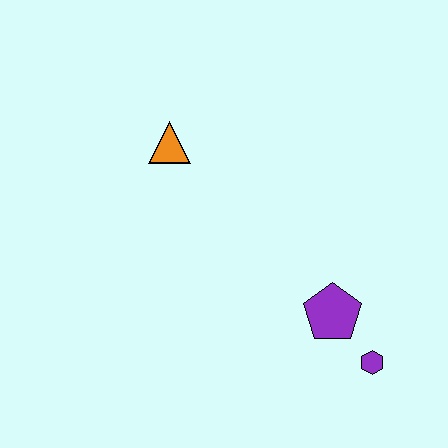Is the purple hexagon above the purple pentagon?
No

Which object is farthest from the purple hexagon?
The orange triangle is farthest from the purple hexagon.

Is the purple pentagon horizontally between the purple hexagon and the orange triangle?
Yes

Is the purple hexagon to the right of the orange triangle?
Yes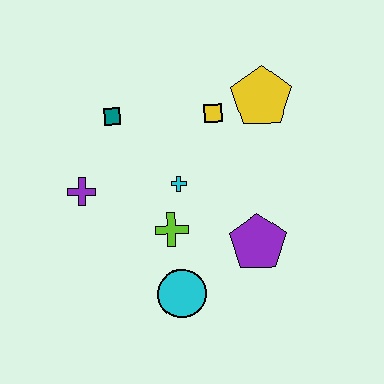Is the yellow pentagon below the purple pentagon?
No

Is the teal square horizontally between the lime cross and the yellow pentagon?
No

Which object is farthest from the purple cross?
The yellow pentagon is farthest from the purple cross.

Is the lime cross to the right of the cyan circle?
No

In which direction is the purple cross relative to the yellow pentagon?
The purple cross is to the left of the yellow pentagon.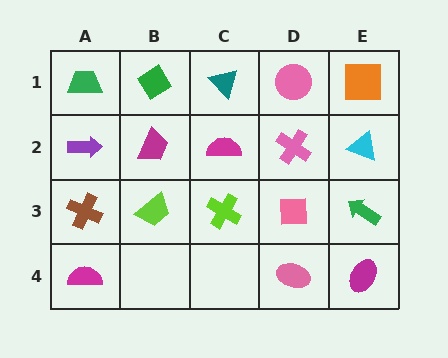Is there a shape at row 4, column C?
No, that cell is empty.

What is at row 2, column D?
A pink cross.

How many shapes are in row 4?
3 shapes.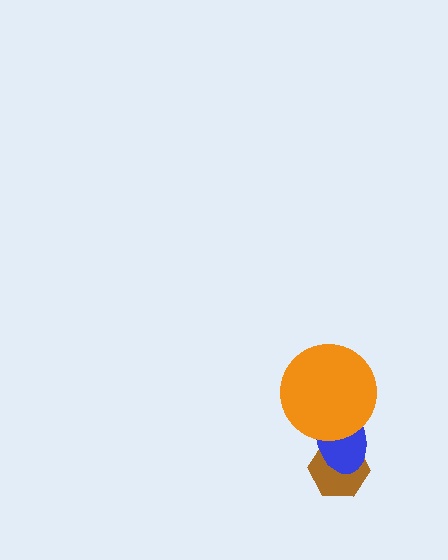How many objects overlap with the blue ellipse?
2 objects overlap with the blue ellipse.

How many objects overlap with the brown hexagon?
1 object overlaps with the brown hexagon.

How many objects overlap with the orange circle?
1 object overlaps with the orange circle.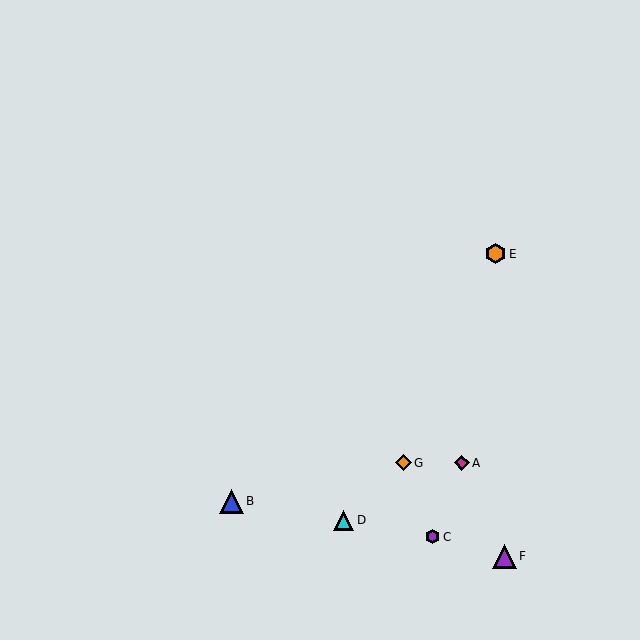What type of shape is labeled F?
Shape F is a purple triangle.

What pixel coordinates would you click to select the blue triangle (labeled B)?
Click at (232, 501) to select the blue triangle B.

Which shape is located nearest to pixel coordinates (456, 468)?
The magenta diamond (labeled A) at (462, 463) is nearest to that location.